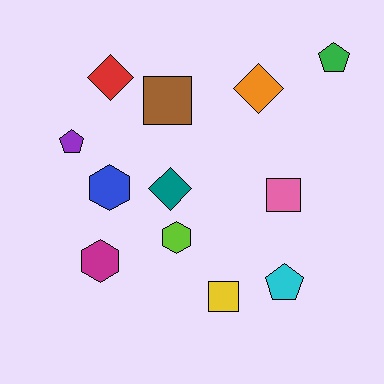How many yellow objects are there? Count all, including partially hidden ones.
There is 1 yellow object.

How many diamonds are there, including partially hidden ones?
There are 3 diamonds.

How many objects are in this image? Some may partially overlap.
There are 12 objects.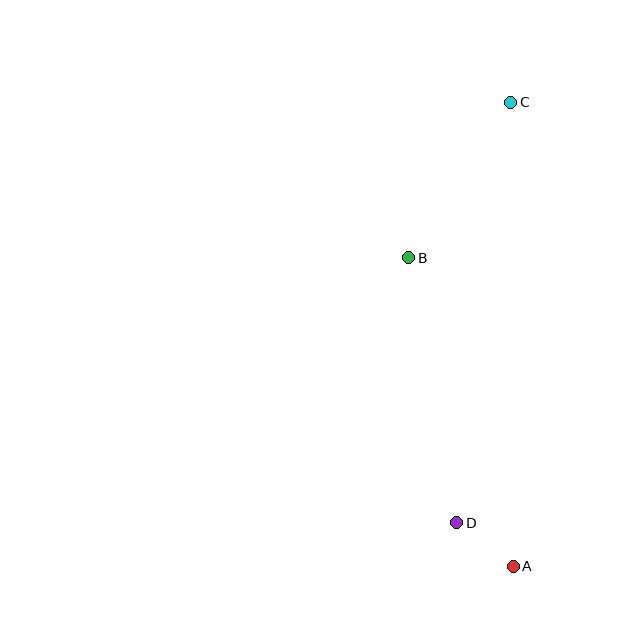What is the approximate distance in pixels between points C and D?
The distance between C and D is approximately 424 pixels.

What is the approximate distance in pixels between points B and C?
The distance between B and C is approximately 186 pixels.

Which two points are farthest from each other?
Points A and C are farthest from each other.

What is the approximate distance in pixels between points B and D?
The distance between B and D is approximately 269 pixels.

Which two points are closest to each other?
Points A and D are closest to each other.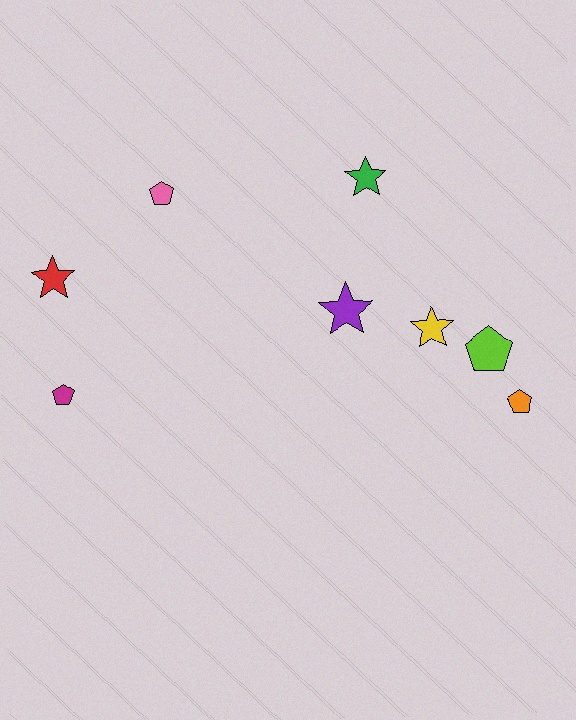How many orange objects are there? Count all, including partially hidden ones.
There is 1 orange object.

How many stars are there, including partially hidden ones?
There are 4 stars.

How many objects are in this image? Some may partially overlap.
There are 8 objects.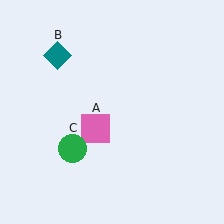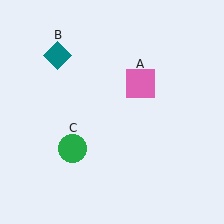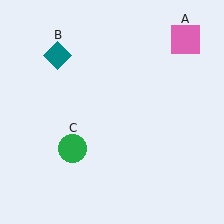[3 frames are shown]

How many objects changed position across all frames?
1 object changed position: pink square (object A).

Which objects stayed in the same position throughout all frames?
Teal diamond (object B) and green circle (object C) remained stationary.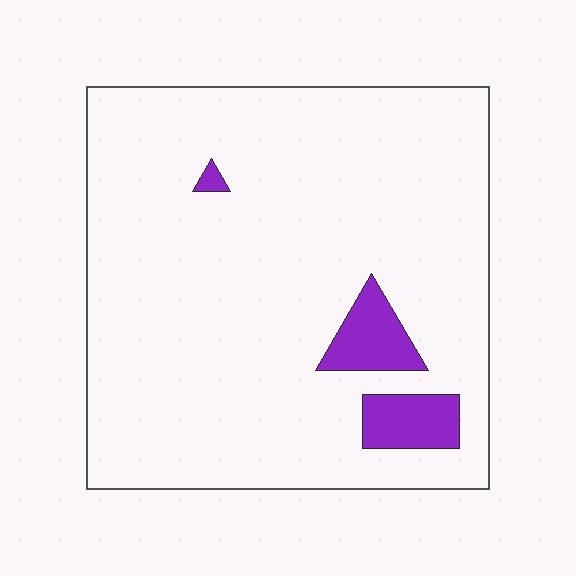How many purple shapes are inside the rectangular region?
3.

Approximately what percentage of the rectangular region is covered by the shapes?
Approximately 5%.